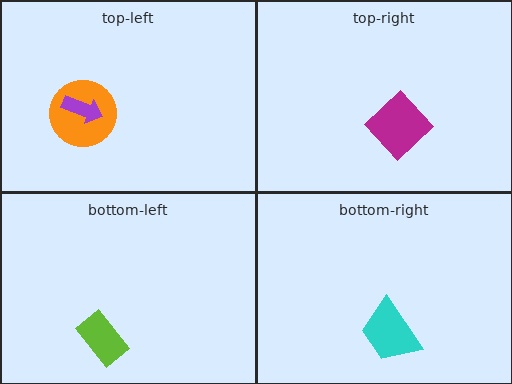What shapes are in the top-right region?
The magenta diamond.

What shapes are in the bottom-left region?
The lime rectangle.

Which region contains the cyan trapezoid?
The bottom-right region.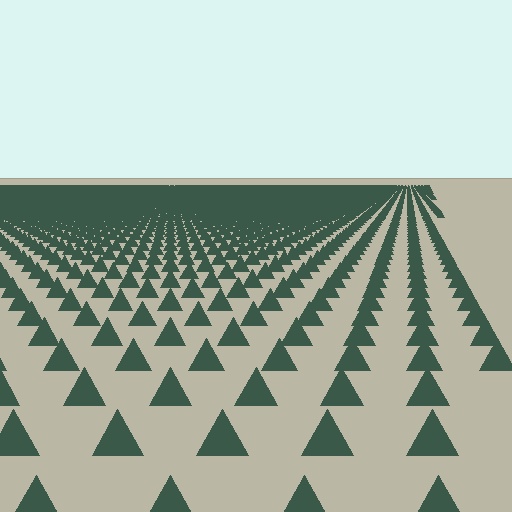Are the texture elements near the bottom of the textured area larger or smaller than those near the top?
Larger. Near the bottom, elements are closer to the viewer and appear at a bigger on-screen size.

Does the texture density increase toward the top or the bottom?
Density increases toward the top.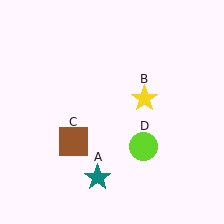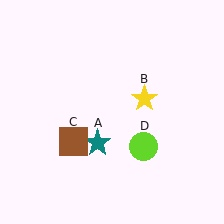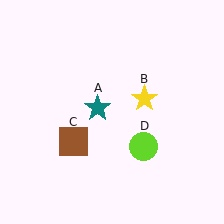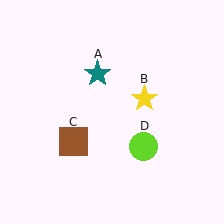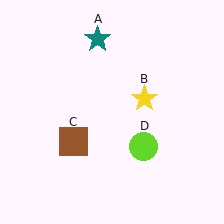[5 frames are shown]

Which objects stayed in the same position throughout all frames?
Yellow star (object B) and brown square (object C) and lime circle (object D) remained stationary.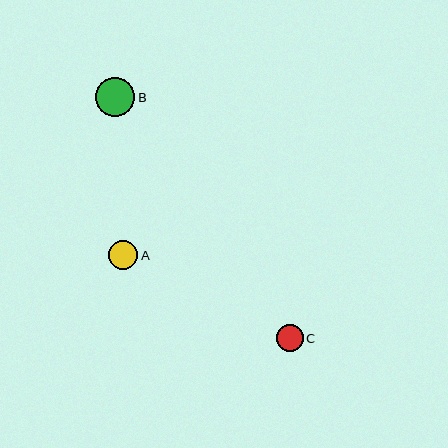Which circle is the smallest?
Circle C is the smallest with a size of approximately 27 pixels.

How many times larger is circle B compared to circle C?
Circle B is approximately 1.5 times the size of circle C.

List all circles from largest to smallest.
From largest to smallest: B, A, C.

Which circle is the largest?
Circle B is the largest with a size of approximately 39 pixels.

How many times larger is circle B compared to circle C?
Circle B is approximately 1.5 times the size of circle C.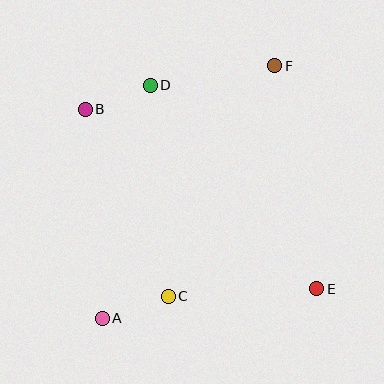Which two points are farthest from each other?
Points A and F are farthest from each other.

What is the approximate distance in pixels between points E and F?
The distance between E and F is approximately 227 pixels.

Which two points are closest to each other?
Points B and D are closest to each other.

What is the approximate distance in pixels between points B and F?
The distance between B and F is approximately 194 pixels.